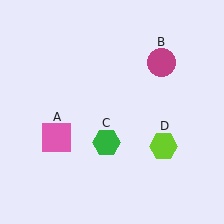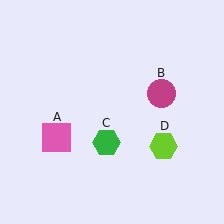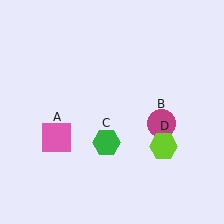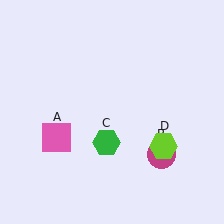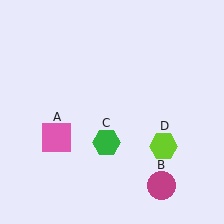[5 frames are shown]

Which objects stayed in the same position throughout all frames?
Pink square (object A) and green hexagon (object C) and lime hexagon (object D) remained stationary.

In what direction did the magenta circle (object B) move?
The magenta circle (object B) moved down.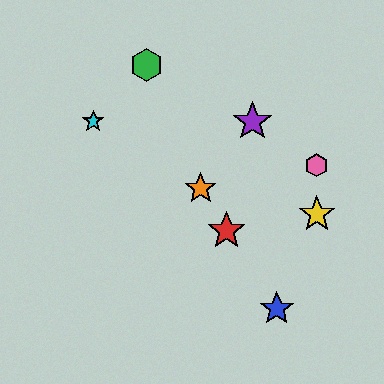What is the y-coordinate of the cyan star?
The cyan star is at y≈121.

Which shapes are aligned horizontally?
The purple star, the cyan star are aligned horizontally.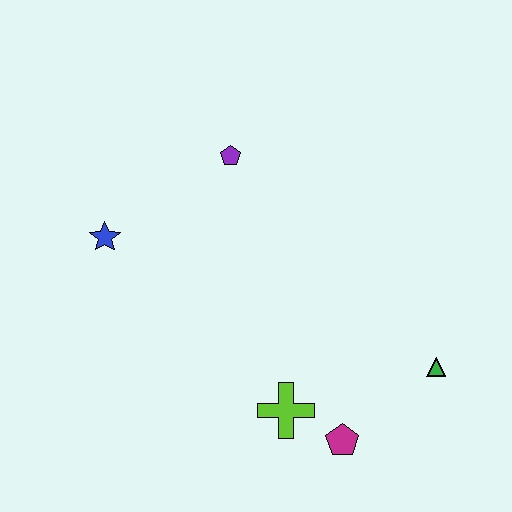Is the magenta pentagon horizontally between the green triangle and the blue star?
Yes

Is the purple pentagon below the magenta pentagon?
No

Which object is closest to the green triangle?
The magenta pentagon is closest to the green triangle.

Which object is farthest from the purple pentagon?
The magenta pentagon is farthest from the purple pentagon.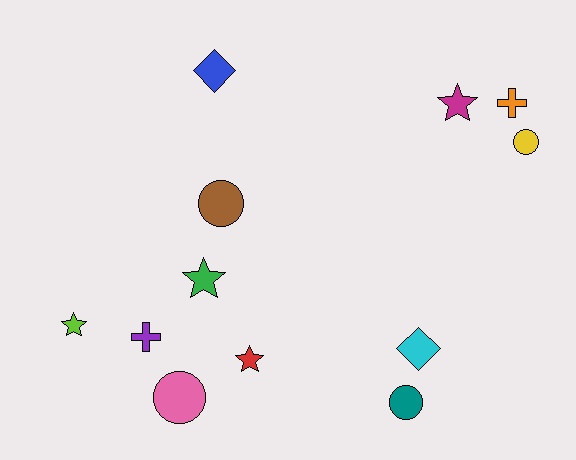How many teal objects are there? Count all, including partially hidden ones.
There is 1 teal object.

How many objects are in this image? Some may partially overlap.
There are 12 objects.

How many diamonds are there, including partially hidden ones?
There are 2 diamonds.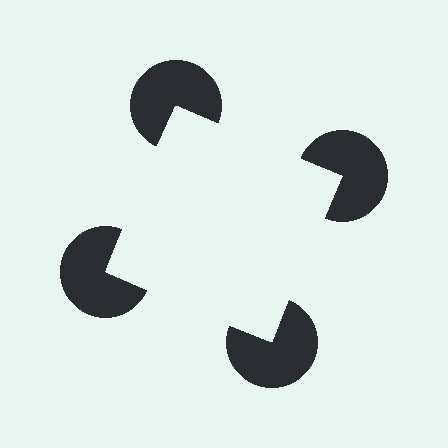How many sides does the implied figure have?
4 sides.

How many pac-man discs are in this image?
There are 4 — one at each vertex of the illusory square.